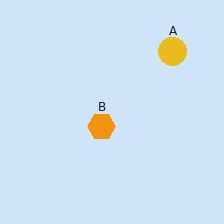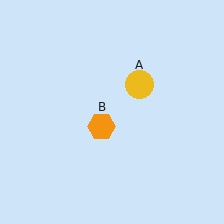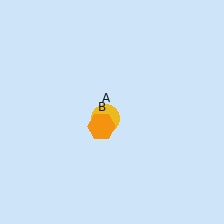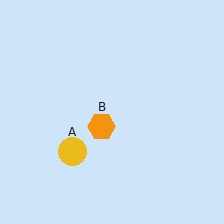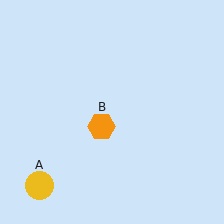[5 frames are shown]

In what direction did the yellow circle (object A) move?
The yellow circle (object A) moved down and to the left.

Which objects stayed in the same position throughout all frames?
Orange hexagon (object B) remained stationary.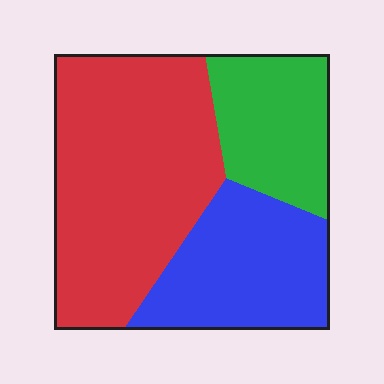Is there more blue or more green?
Blue.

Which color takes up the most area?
Red, at roughly 50%.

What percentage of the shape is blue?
Blue covers roughly 30% of the shape.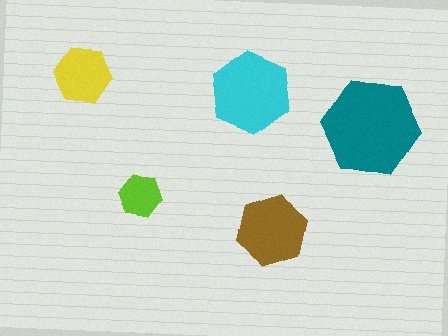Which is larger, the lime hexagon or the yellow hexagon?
The yellow one.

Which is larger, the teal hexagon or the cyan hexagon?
The teal one.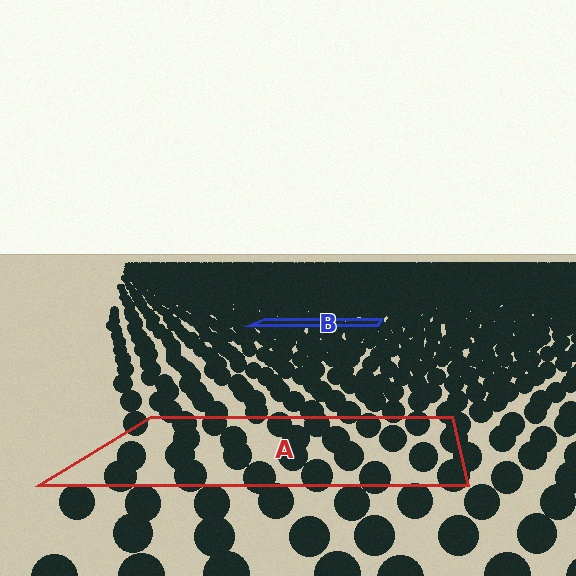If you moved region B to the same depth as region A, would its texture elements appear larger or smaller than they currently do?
They would appear larger. At a closer depth, the same texture elements are projected at a bigger on-screen size.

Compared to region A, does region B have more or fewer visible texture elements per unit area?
Region B has more texture elements per unit area — they are packed more densely because it is farther away.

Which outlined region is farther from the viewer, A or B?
Region B is farther from the viewer — the texture elements inside it appear smaller and more densely packed.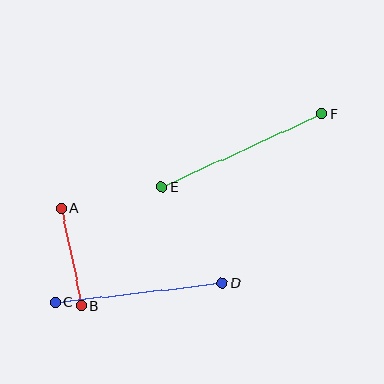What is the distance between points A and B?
The distance is approximately 100 pixels.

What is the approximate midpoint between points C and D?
The midpoint is at approximately (139, 292) pixels.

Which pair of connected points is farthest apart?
Points E and F are farthest apart.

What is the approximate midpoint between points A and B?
The midpoint is at approximately (71, 257) pixels.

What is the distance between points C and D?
The distance is approximately 168 pixels.